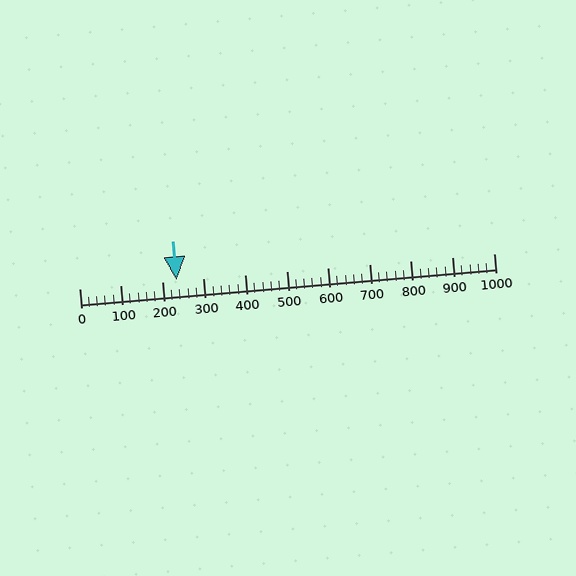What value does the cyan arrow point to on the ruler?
The cyan arrow points to approximately 234.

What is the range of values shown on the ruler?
The ruler shows values from 0 to 1000.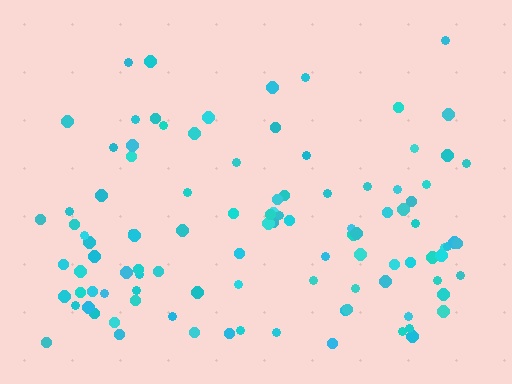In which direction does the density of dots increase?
From top to bottom, with the bottom side densest.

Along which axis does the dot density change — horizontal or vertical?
Vertical.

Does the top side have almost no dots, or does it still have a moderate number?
Still a moderate number, just noticeably fewer than the bottom.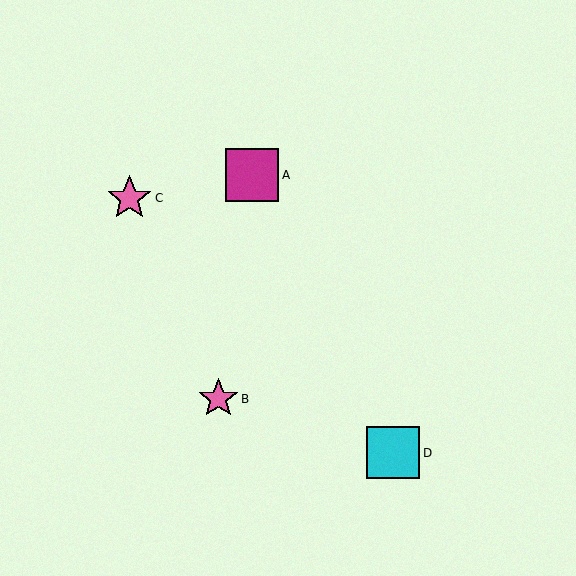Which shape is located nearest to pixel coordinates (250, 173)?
The magenta square (labeled A) at (252, 175) is nearest to that location.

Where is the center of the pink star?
The center of the pink star is at (129, 198).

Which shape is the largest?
The magenta square (labeled A) is the largest.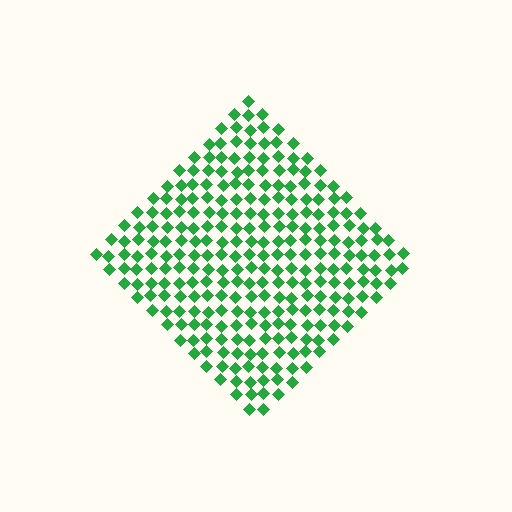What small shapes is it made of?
It is made of small diamonds.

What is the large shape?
The large shape is a diamond.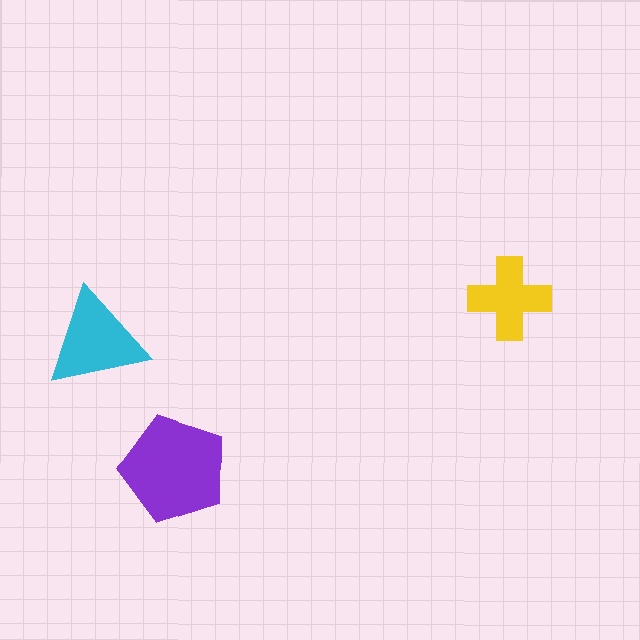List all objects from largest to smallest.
The purple pentagon, the cyan triangle, the yellow cross.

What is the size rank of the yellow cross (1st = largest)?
3rd.